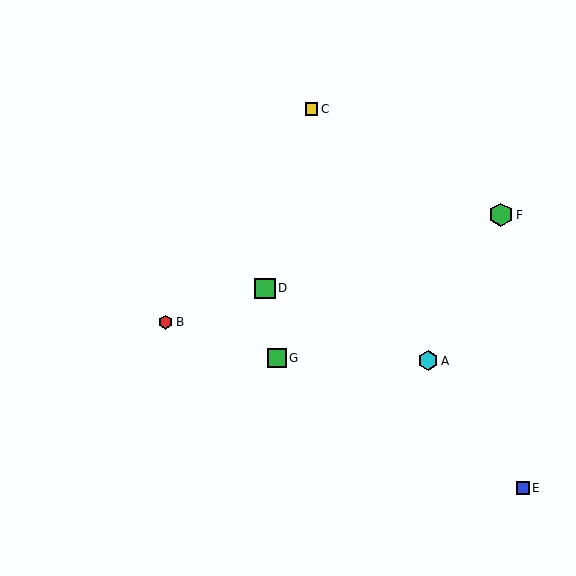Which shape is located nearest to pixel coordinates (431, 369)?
The cyan hexagon (labeled A) at (428, 361) is nearest to that location.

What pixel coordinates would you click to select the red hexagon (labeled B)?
Click at (166, 322) to select the red hexagon B.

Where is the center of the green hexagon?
The center of the green hexagon is at (501, 215).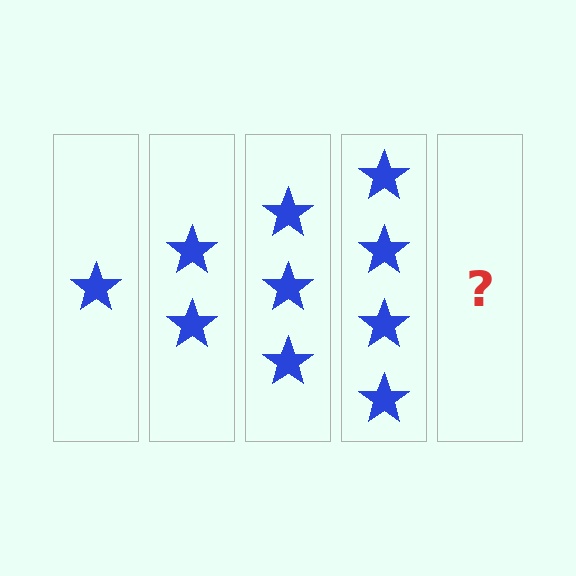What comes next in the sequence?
The next element should be 5 stars.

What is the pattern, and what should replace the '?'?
The pattern is that each step adds one more star. The '?' should be 5 stars.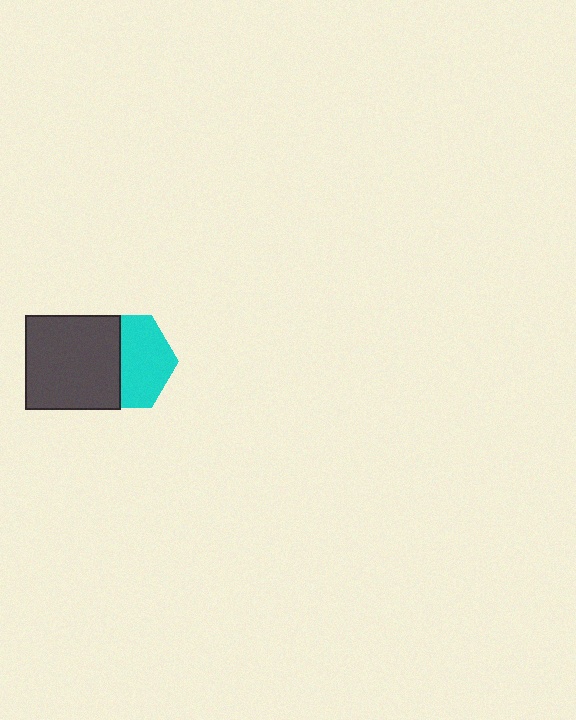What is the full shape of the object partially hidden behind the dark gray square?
The partially hidden object is a cyan hexagon.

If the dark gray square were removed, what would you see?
You would see the complete cyan hexagon.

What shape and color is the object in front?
The object in front is a dark gray square.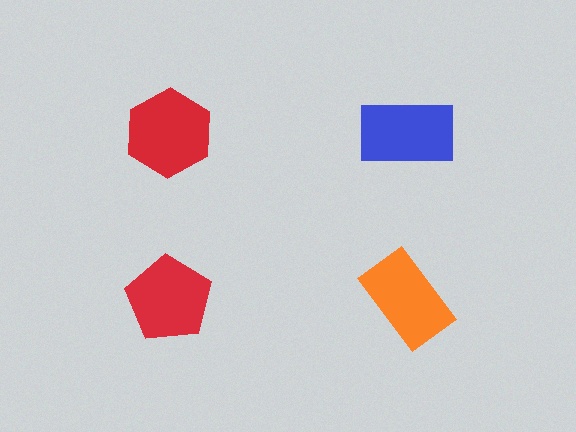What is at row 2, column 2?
An orange rectangle.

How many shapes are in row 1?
2 shapes.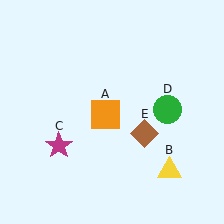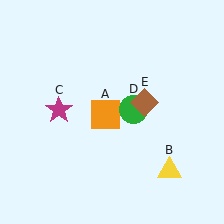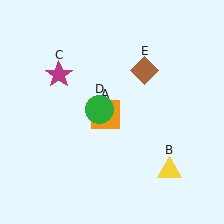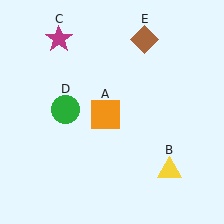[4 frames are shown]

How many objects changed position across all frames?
3 objects changed position: magenta star (object C), green circle (object D), brown diamond (object E).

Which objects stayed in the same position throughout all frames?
Orange square (object A) and yellow triangle (object B) remained stationary.